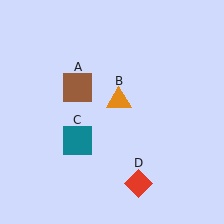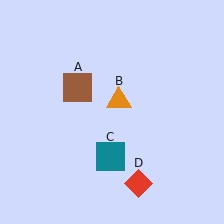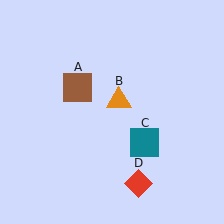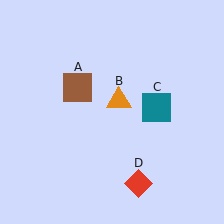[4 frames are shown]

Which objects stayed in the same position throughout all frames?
Brown square (object A) and orange triangle (object B) and red diamond (object D) remained stationary.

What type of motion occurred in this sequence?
The teal square (object C) rotated counterclockwise around the center of the scene.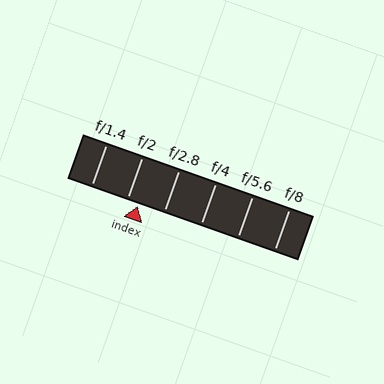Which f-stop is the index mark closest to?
The index mark is closest to f/2.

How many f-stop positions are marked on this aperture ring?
There are 6 f-stop positions marked.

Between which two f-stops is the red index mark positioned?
The index mark is between f/2 and f/2.8.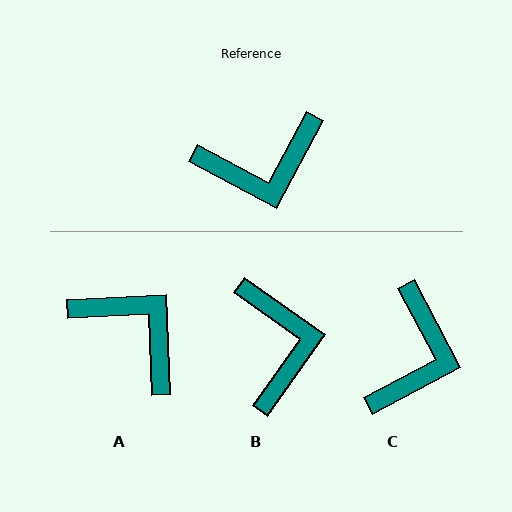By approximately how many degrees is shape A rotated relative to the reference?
Approximately 121 degrees counter-clockwise.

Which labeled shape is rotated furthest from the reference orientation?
A, about 121 degrees away.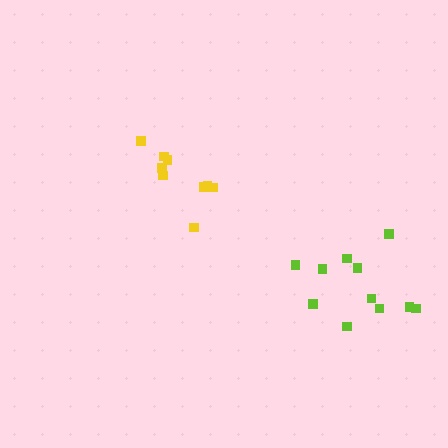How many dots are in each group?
Group 1: 9 dots, Group 2: 11 dots (20 total).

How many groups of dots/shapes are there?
There are 2 groups.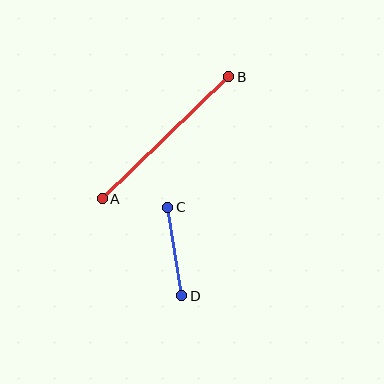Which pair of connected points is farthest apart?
Points A and B are farthest apart.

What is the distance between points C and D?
The distance is approximately 90 pixels.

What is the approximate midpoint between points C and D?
The midpoint is at approximately (175, 252) pixels.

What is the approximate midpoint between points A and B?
The midpoint is at approximately (166, 138) pixels.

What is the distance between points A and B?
The distance is approximately 176 pixels.